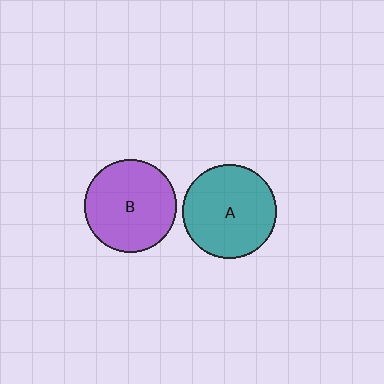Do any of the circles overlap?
No, none of the circles overlap.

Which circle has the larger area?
Circle A (teal).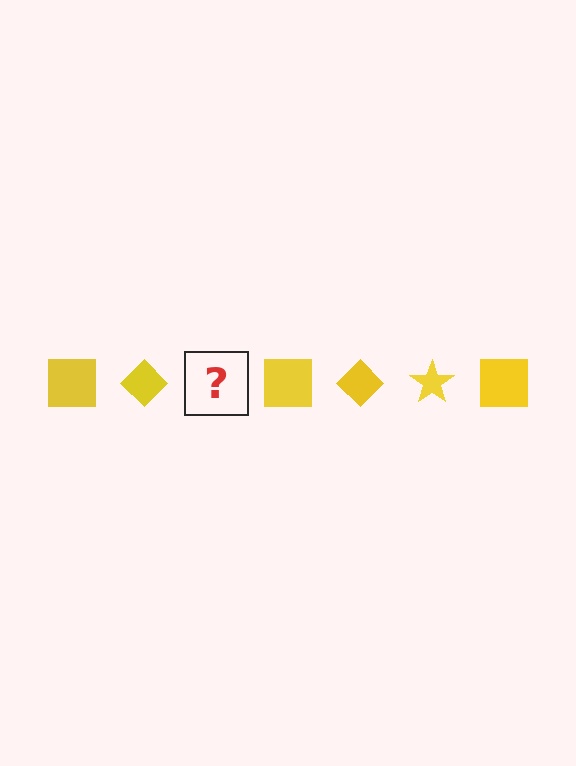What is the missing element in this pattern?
The missing element is a yellow star.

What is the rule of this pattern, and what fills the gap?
The rule is that the pattern cycles through square, diamond, star shapes in yellow. The gap should be filled with a yellow star.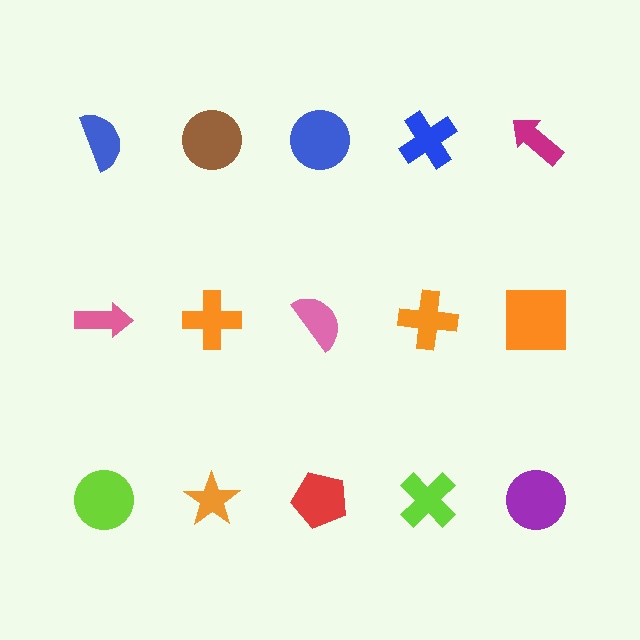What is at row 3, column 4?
A lime cross.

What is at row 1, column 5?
A magenta arrow.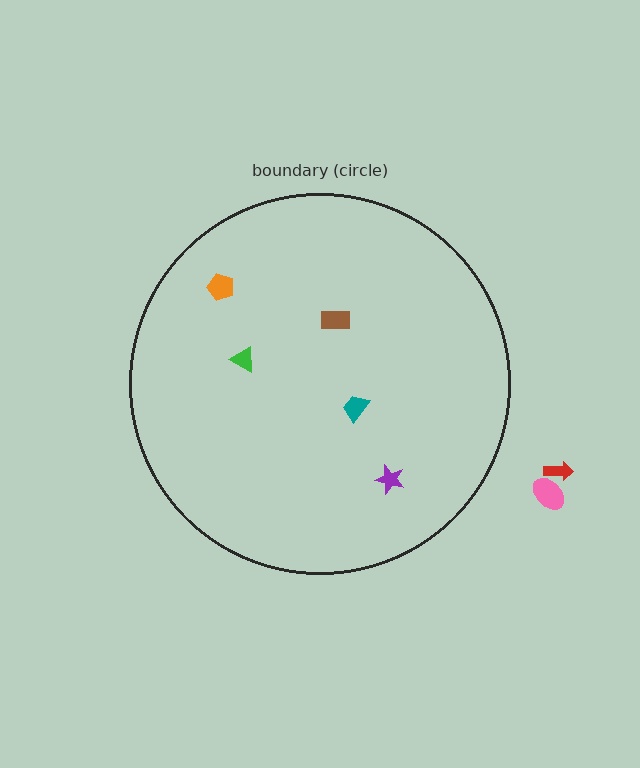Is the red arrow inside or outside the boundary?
Outside.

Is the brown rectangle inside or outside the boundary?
Inside.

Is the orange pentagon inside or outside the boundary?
Inside.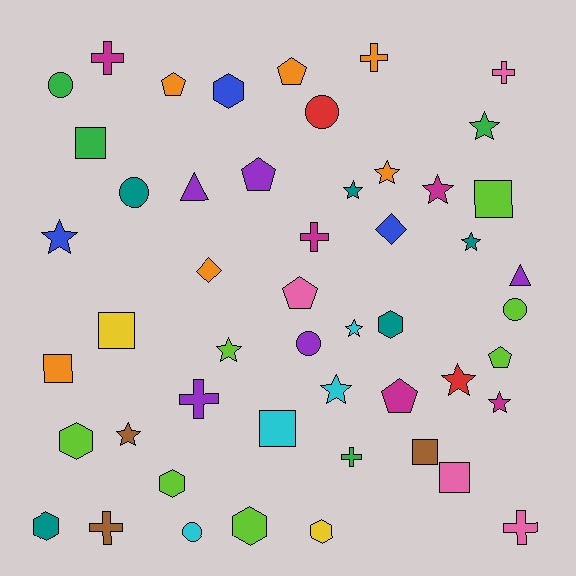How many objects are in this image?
There are 50 objects.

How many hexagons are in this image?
There are 7 hexagons.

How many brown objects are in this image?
There are 3 brown objects.